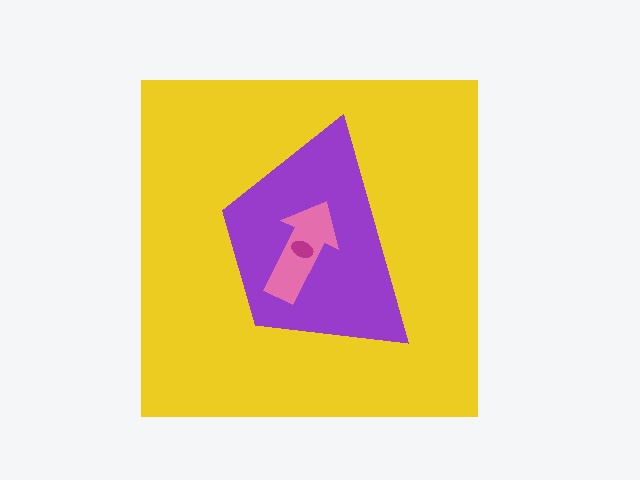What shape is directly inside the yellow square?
The purple trapezoid.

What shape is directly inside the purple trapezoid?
The pink arrow.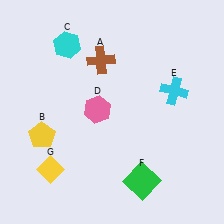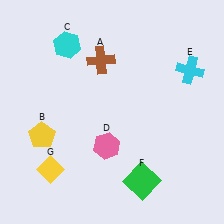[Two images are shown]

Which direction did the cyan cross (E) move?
The cyan cross (E) moved up.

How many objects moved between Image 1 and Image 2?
2 objects moved between the two images.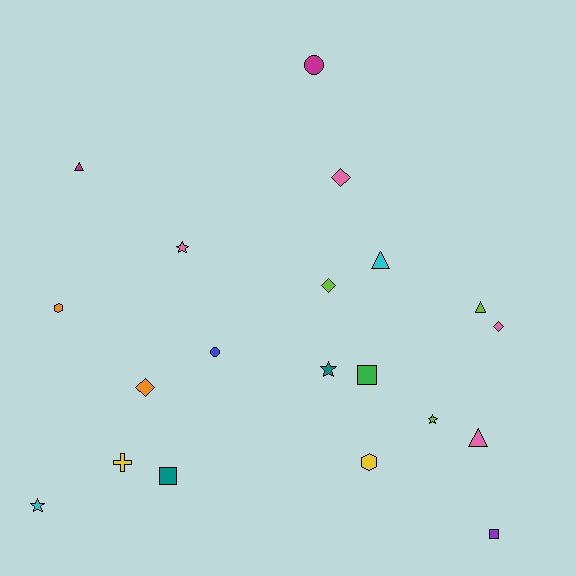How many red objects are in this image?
There are no red objects.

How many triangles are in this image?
There are 4 triangles.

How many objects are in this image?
There are 20 objects.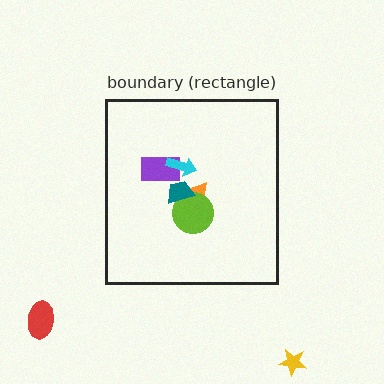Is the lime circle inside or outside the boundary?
Inside.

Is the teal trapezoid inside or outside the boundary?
Inside.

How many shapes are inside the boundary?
5 inside, 2 outside.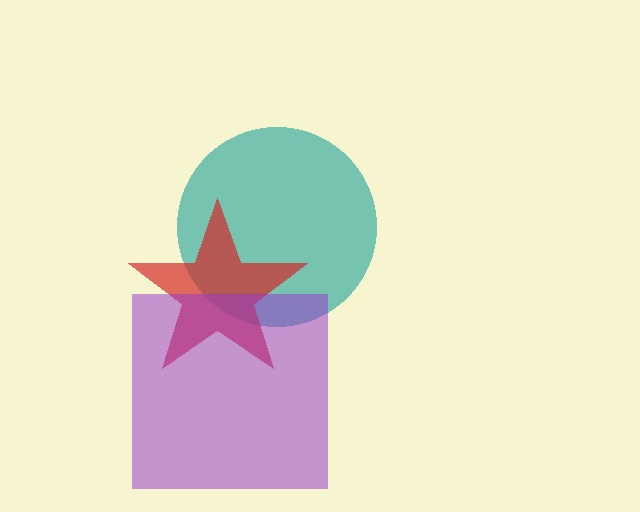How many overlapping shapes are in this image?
There are 3 overlapping shapes in the image.